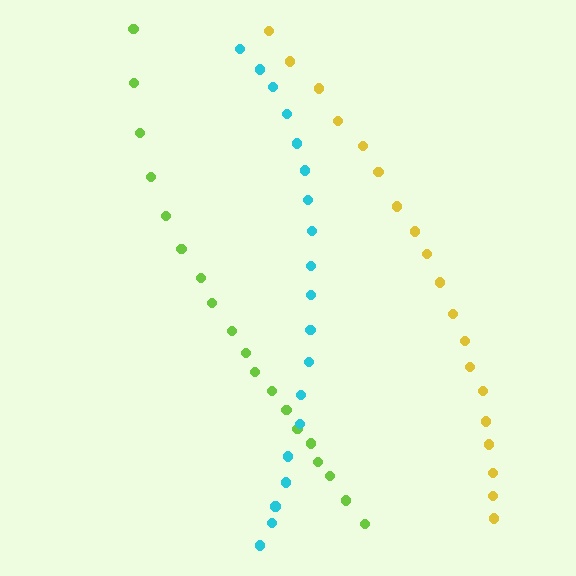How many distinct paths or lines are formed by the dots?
There are 3 distinct paths.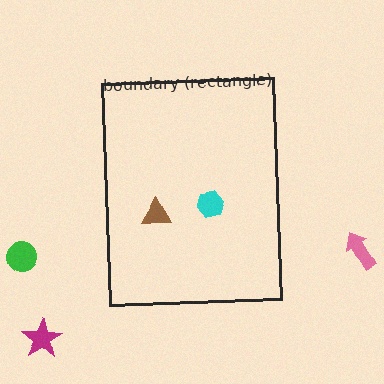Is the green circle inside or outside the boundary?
Outside.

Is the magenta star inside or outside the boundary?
Outside.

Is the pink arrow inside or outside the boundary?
Outside.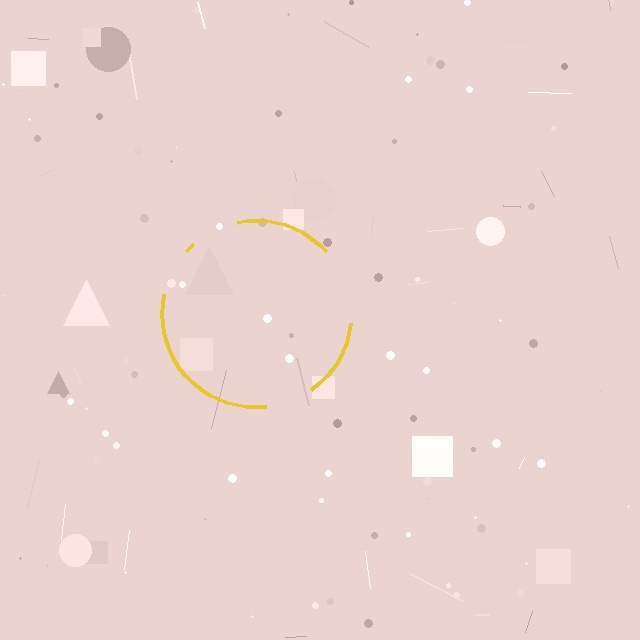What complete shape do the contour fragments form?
The contour fragments form a circle.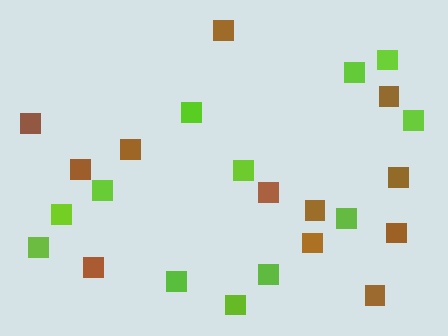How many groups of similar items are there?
There are 2 groups: one group of brown squares (12) and one group of lime squares (12).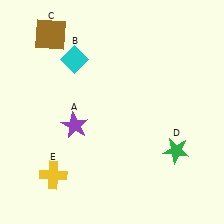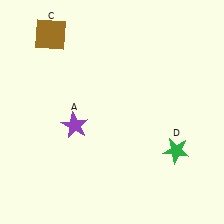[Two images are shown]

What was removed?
The cyan diamond (B), the yellow cross (E) were removed in Image 2.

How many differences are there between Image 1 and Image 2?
There are 2 differences between the two images.